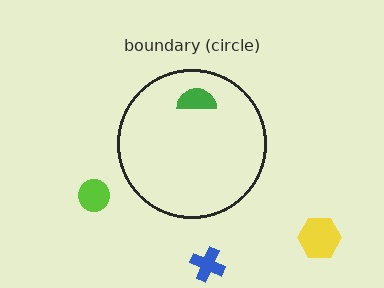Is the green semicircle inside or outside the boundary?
Inside.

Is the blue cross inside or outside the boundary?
Outside.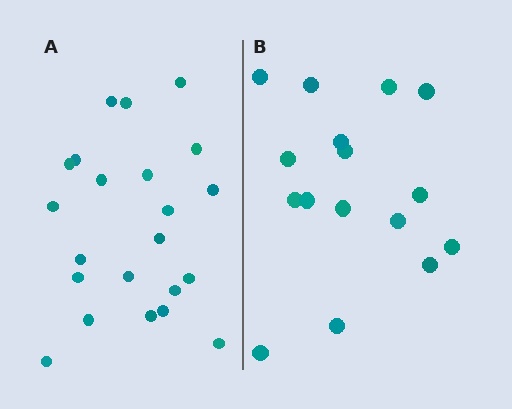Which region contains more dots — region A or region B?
Region A (the left region) has more dots.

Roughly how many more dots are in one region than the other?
Region A has about 6 more dots than region B.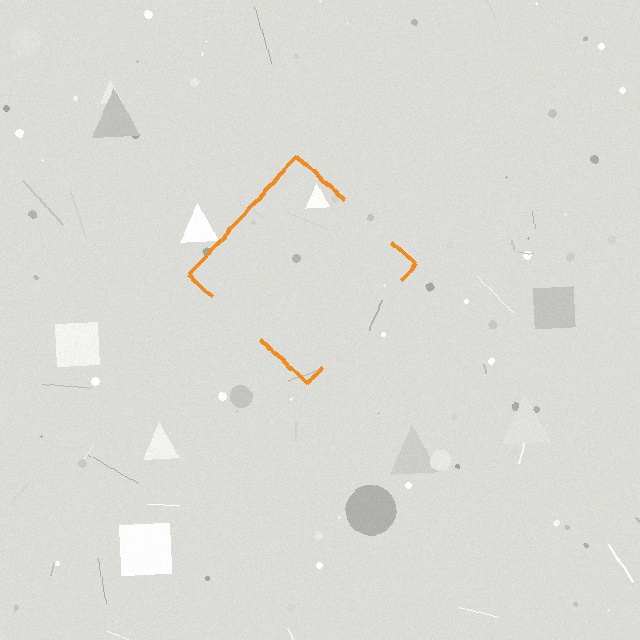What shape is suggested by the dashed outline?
The dashed outline suggests a diamond.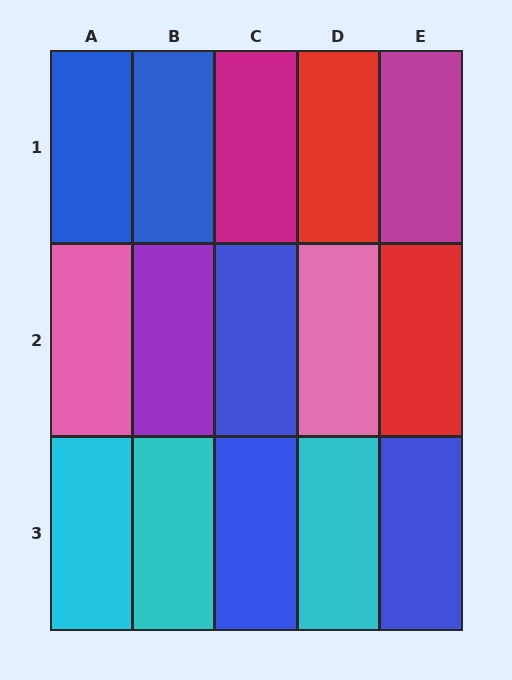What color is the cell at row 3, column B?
Cyan.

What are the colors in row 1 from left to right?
Blue, blue, magenta, red, magenta.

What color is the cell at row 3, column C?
Blue.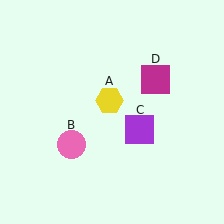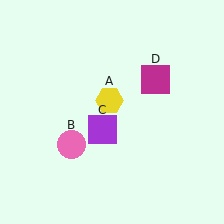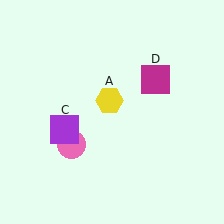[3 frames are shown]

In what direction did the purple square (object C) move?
The purple square (object C) moved left.